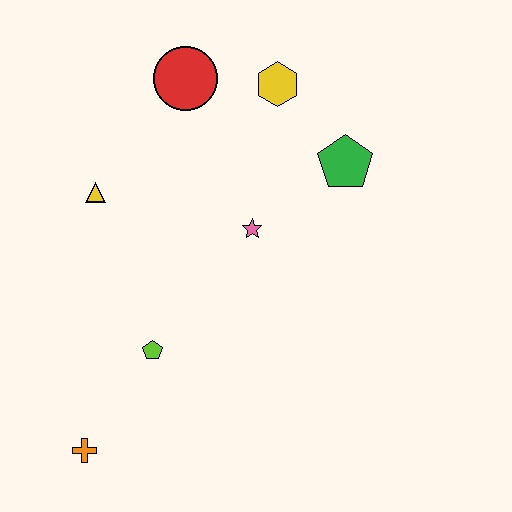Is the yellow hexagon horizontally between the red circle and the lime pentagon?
No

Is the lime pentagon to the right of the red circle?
No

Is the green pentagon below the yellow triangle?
No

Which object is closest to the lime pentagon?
The orange cross is closest to the lime pentagon.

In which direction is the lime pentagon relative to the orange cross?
The lime pentagon is above the orange cross.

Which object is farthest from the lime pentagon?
The yellow hexagon is farthest from the lime pentagon.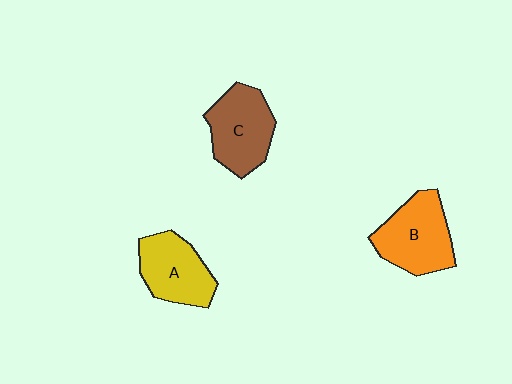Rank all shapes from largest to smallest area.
From largest to smallest: B (orange), C (brown), A (yellow).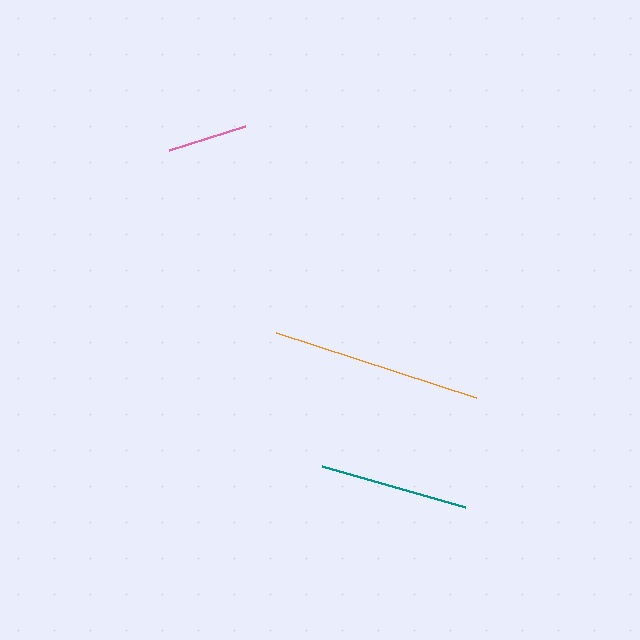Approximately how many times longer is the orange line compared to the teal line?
The orange line is approximately 1.4 times the length of the teal line.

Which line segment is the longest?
The orange line is the longest at approximately 211 pixels.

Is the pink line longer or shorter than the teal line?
The teal line is longer than the pink line.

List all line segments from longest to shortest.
From longest to shortest: orange, teal, pink.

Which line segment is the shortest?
The pink line is the shortest at approximately 80 pixels.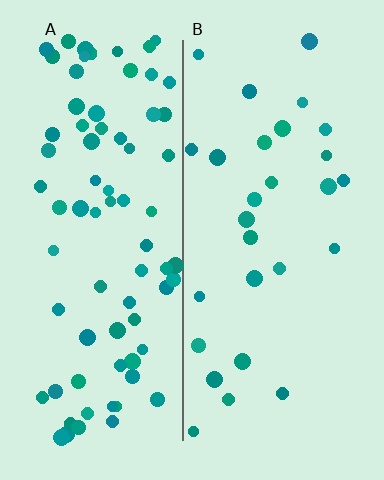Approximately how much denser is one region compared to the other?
Approximately 2.8× — region A over region B.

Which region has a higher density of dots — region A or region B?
A (the left).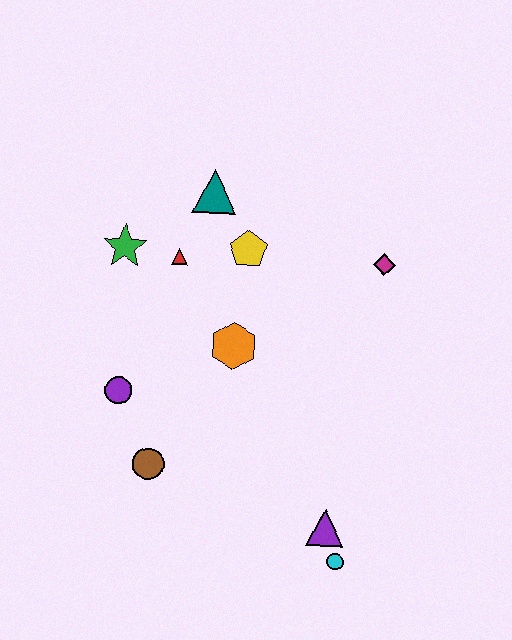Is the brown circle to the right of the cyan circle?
No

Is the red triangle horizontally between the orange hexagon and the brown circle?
Yes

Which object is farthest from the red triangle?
The cyan circle is farthest from the red triangle.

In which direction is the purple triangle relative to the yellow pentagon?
The purple triangle is below the yellow pentagon.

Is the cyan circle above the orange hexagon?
No